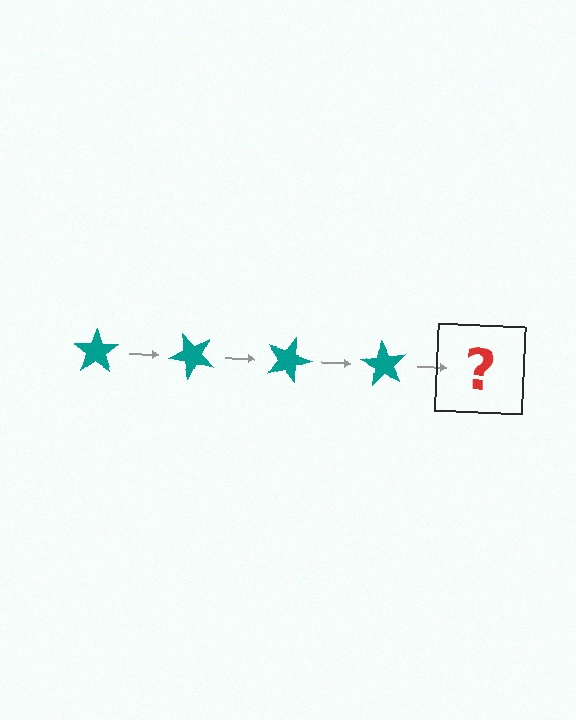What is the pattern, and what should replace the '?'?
The pattern is that the star rotates 45 degrees each step. The '?' should be a teal star rotated 180 degrees.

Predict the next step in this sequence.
The next step is a teal star rotated 180 degrees.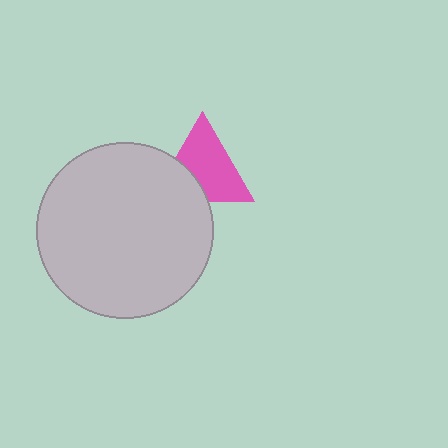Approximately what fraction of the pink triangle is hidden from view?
Roughly 30% of the pink triangle is hidden behind the light gray circle.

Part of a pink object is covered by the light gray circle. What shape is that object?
It is a triangle.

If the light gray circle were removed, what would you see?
You would see the complete pink triangle.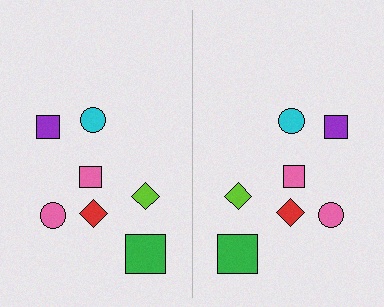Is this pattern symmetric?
Yes, this pattern has bilateral (reflection) symmetry.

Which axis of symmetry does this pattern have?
The pattern has a vertical axis of symmetry running through the center of the image.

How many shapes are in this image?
There are 14 shapes in this image.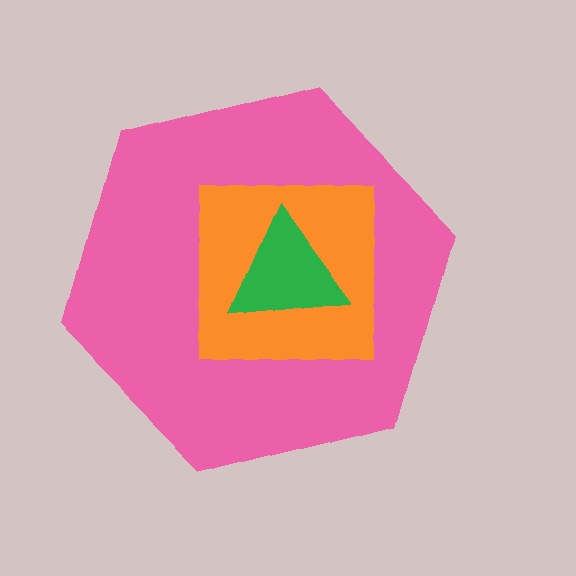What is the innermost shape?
The green triangle.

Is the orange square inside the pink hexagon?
Yes.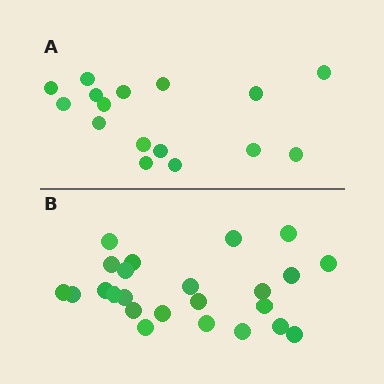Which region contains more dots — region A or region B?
Region B (the bottom region) has more dots.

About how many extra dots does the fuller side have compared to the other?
Region B has roughly 8 or so more dots than region A.